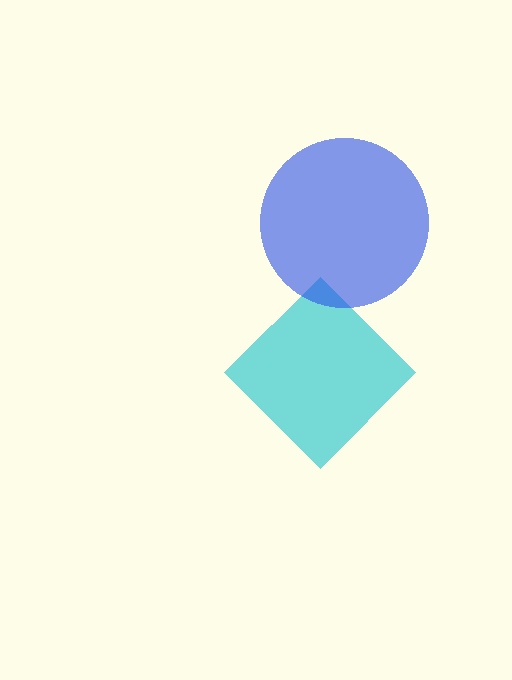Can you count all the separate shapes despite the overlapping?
Yes, there are 2 separate shapes.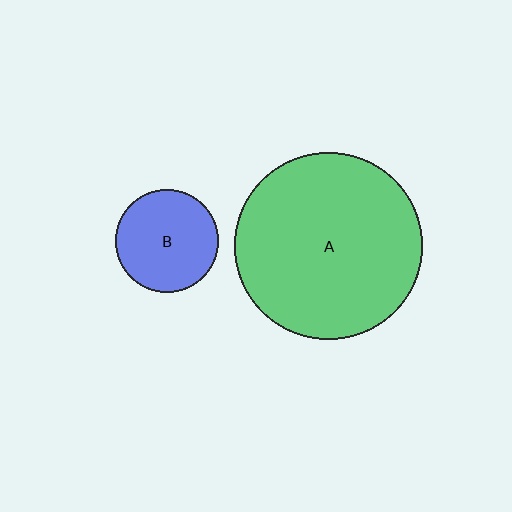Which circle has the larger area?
Circle A (green).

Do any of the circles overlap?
No, none of the circles overlap.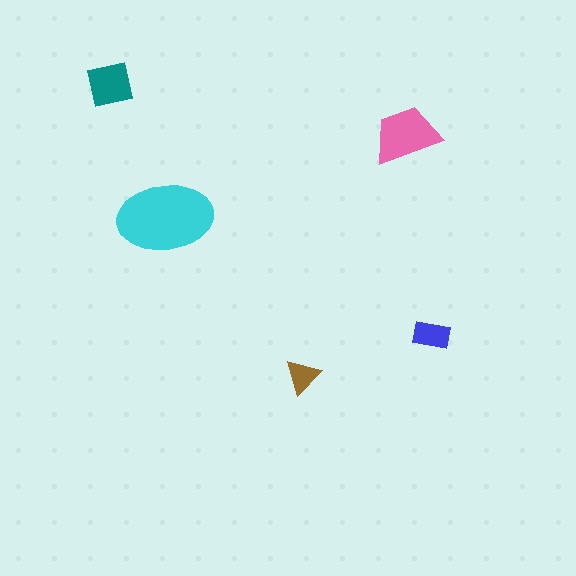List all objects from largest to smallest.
The cyan ellipse, the pink trapezoid, the teal square, the blue rectangle, the brown triangle.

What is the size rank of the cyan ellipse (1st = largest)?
1st.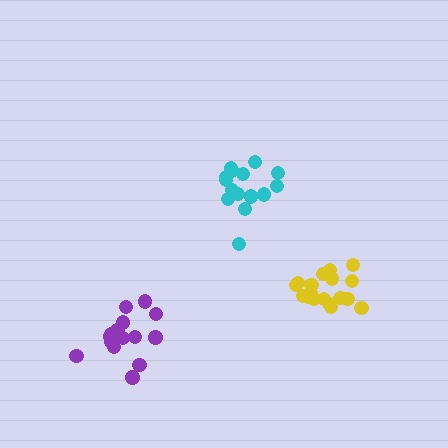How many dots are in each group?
Group 1: 15 dots, Group 2: 18 dots, Group 3: 16 dots (49 total).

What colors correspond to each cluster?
The clusters are colored: cyan, yellow, purple.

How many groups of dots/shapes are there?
There are 3 groups.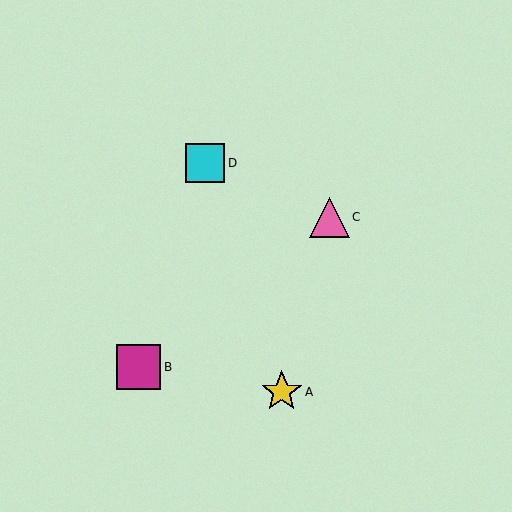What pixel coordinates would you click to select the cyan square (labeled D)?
Click at (205, 163) to select the cyan square D.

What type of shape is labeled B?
Shape B is a magenta square.